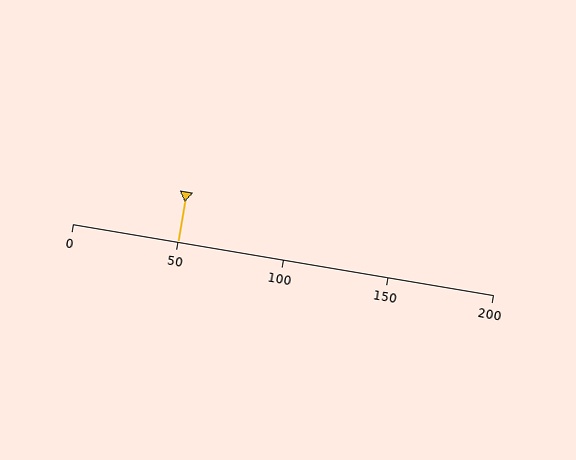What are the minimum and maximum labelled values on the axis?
The axis runs from 0 to 200.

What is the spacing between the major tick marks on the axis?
The major ticks are spaced 50 apart.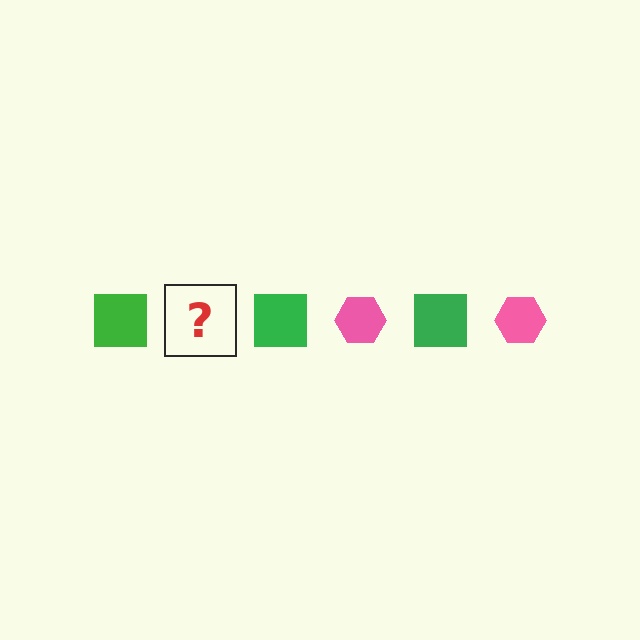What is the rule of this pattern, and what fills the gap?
The rule is that the pattern alternates between green square and pink hexagon. The gap should be filled with a pink hexagon.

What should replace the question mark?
The question mark should be replaced with a pink hexagon.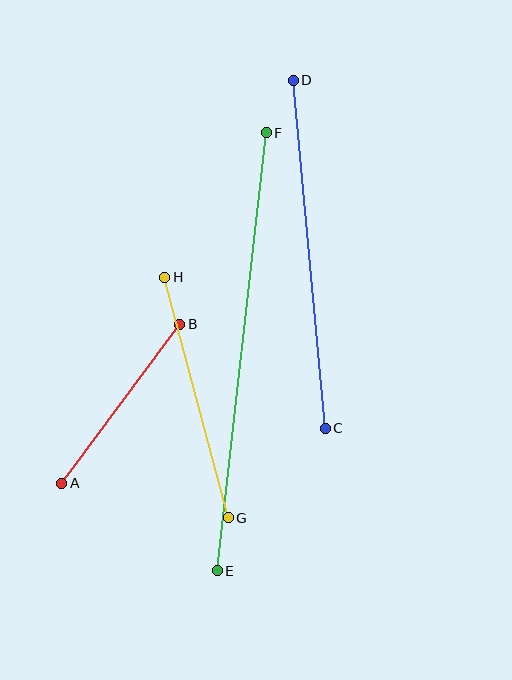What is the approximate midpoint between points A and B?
The midpoint is at approximately (121, 404) pixels.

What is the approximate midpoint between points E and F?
The midpoint is at approximately (242, 352) pixels.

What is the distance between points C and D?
The distance is approximately 350 pixels.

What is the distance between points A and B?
The distance is approximately 198 pixels.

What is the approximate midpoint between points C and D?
The midpoint is at approximately (309, 254) pixels.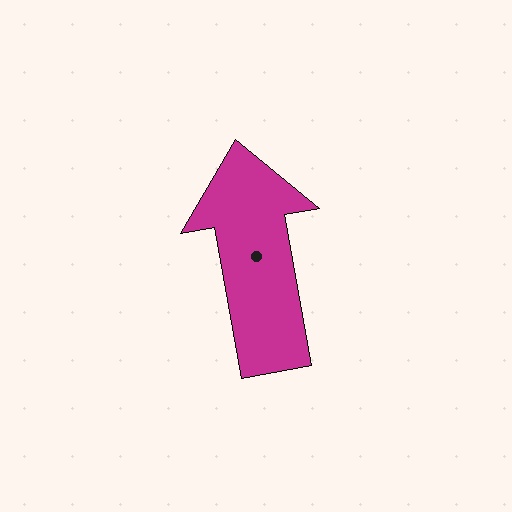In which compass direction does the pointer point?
North.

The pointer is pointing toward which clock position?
Roughly 12 o'clock.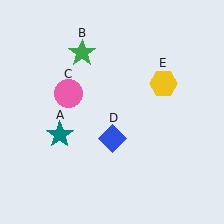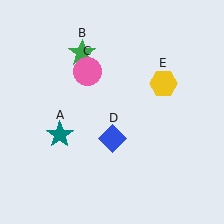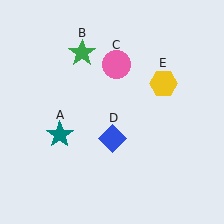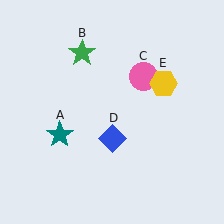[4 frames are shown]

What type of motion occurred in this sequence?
The pink circle (object C) rotated clockwise around the center of the scene.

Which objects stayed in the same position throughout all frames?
Teal star (object A) and green star (object B) and blue diamond (object D) and yellow hexagon (object E) remained stationary.